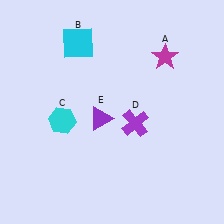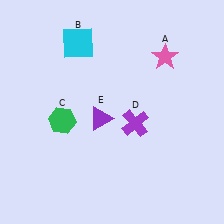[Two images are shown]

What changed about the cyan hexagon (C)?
In Image 1, C is cyan. In Image 2, it changed to green.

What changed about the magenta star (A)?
In Image 1, A is magenta. In Image 2, it changed to pink.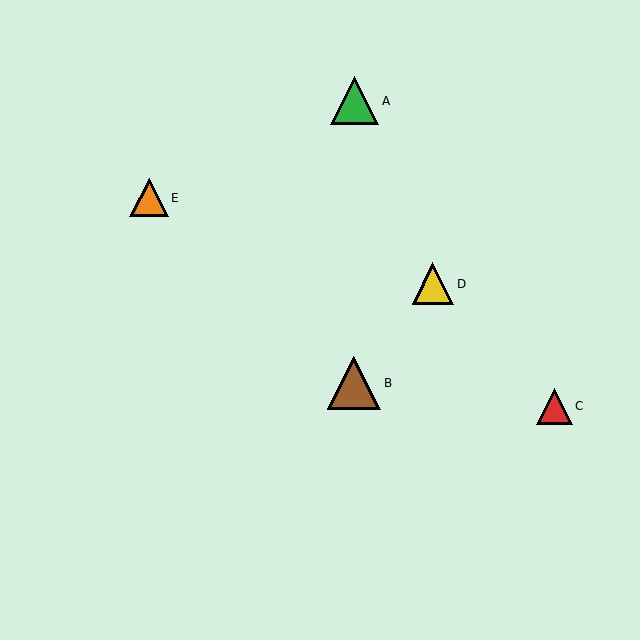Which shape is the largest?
The brown triangle (labeled B) is the largest.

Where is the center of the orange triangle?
The center of the orange triangle is at (149, 198).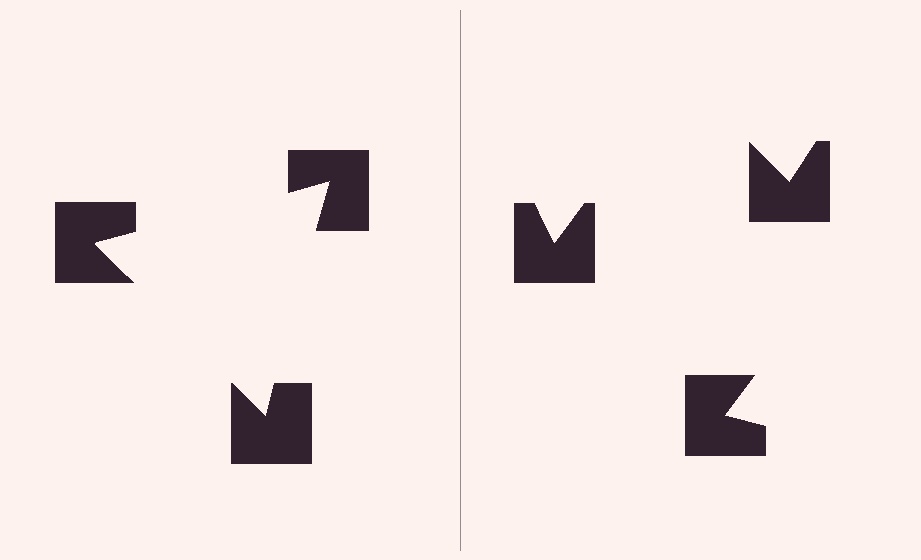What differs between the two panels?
The notched squares are positioned identically on both sides; only the wedge orientations differ. On the left they align to a triangle; on the right they are misaligned.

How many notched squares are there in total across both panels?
6 — 3 on each side.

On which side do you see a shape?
An illusory triangle appears on the left side. On the right side the wedge cuts are rotated, so no coherent shape forms.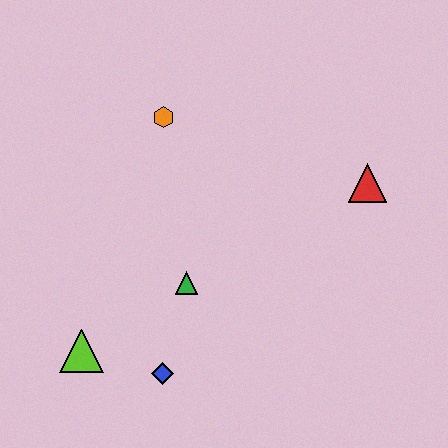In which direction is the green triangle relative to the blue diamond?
The green triangle is above the blue diamond.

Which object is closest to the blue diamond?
The lime triangle is closest to the blue diamond.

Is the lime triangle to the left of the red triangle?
Yes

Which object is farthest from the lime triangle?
The red triangle is farthest from the lime triangle.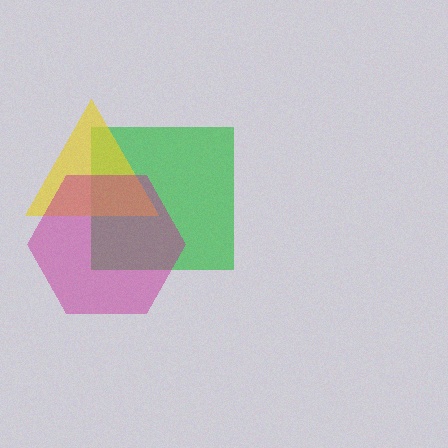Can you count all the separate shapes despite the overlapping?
Yes, there are 3 separate shapes.